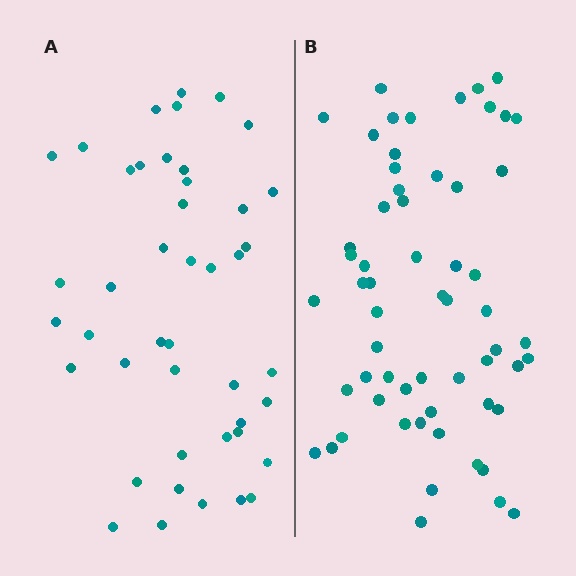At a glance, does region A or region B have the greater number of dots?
Region B (the right region) has more dots.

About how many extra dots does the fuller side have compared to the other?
Region B has approximately 15 more dots than region A.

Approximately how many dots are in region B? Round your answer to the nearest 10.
About 60 dots.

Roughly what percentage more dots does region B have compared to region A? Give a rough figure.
About 35% more.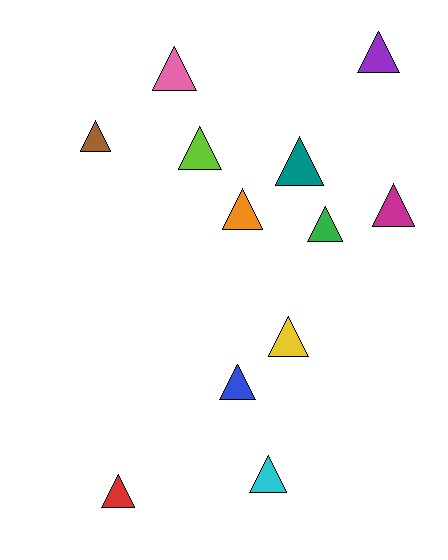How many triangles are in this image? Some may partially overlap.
There are 12 triangles.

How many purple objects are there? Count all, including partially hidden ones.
There is 1 purple object.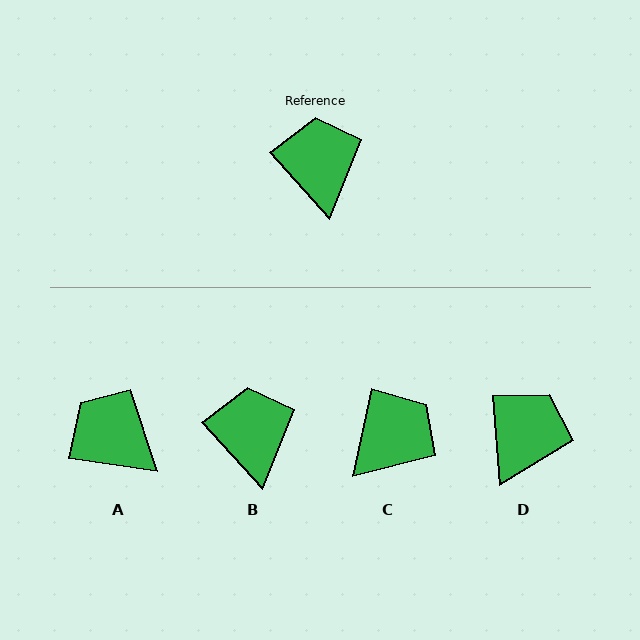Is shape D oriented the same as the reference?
No, it is off by about 37 degrees.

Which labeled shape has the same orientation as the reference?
B.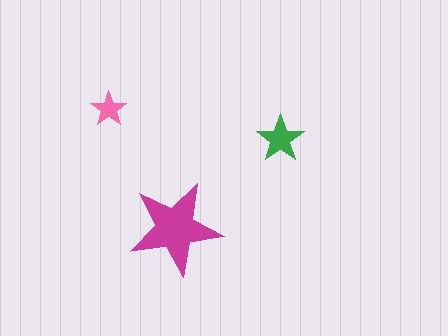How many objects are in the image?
There are 3 objects in the image.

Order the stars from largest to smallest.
the magenta one, the green one, the pink one.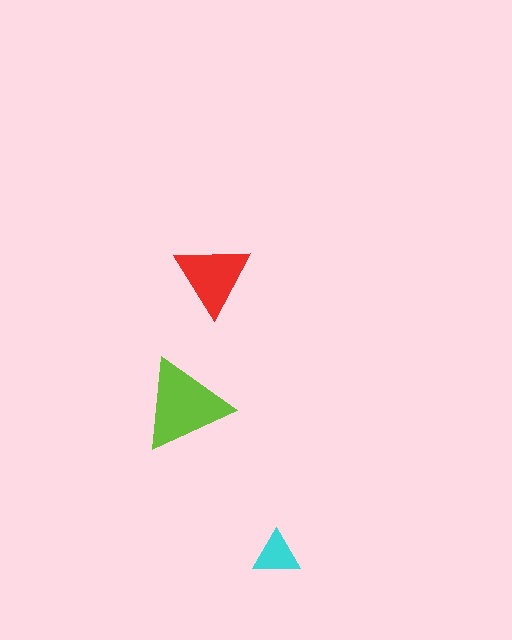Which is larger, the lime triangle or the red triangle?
The lime one.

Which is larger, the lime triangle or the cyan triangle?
The lime one.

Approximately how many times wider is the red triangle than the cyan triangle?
About 1.5 times wider.